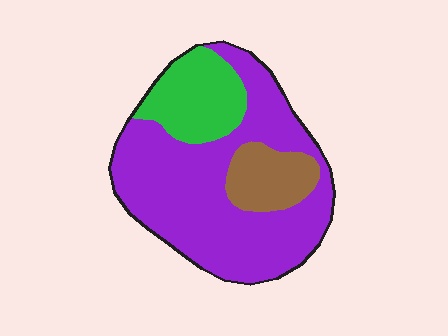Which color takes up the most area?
Purple, at roughly 65%.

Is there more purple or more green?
Purple.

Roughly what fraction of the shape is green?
Green covers 20% of the shape.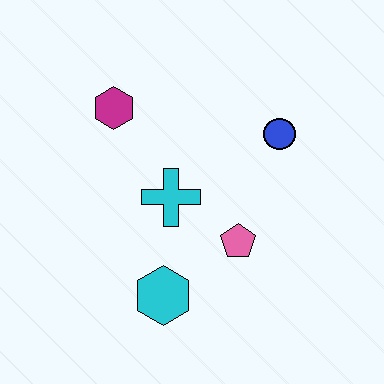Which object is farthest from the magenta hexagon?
The cyan hexagon is farthest from the magenta hexagon.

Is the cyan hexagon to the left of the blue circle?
Yes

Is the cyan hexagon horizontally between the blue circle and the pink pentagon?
No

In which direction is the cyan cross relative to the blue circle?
The cyan cross is to the left of the blue circle.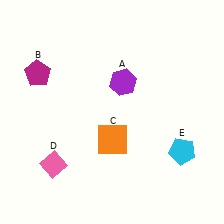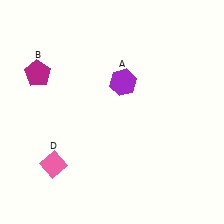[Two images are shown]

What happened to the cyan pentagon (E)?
The cyan pentagon (E) was removed in Image 2. It was in the bottom-right area of Image 1.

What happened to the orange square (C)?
The orange square (C) was removed in Image 2. It was in the bottom-right area of Image 1.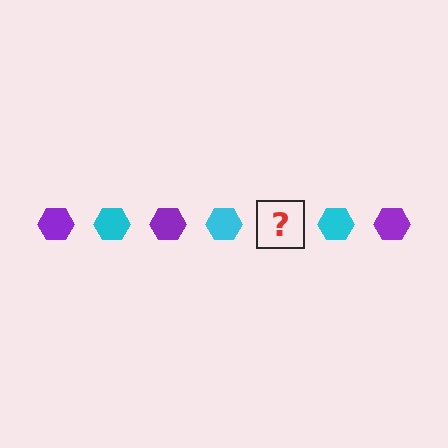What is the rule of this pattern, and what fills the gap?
The rule is that the pattern cycles through purple, cyan hexagons. The gap should be filled with a purple hexagon.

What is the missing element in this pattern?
The missing element is a purple hexagon.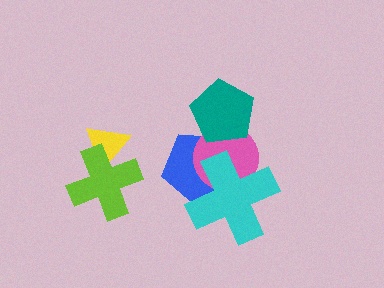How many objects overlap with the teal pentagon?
2 objects overlap with the teal pentagon.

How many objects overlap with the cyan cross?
2 objects overlap with the cyan cross.